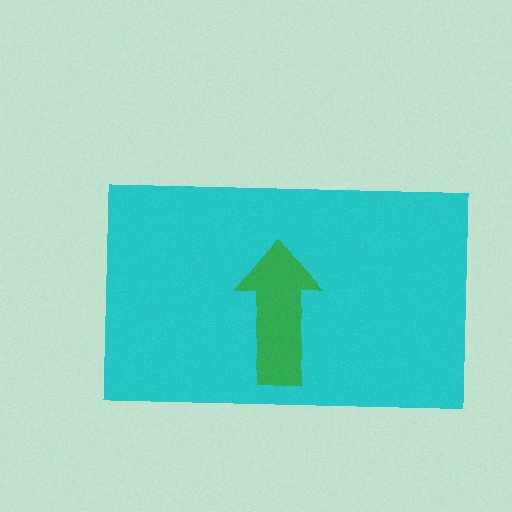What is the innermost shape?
The green arrow.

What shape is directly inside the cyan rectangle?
The green arrow.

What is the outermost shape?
The cyan rectangle.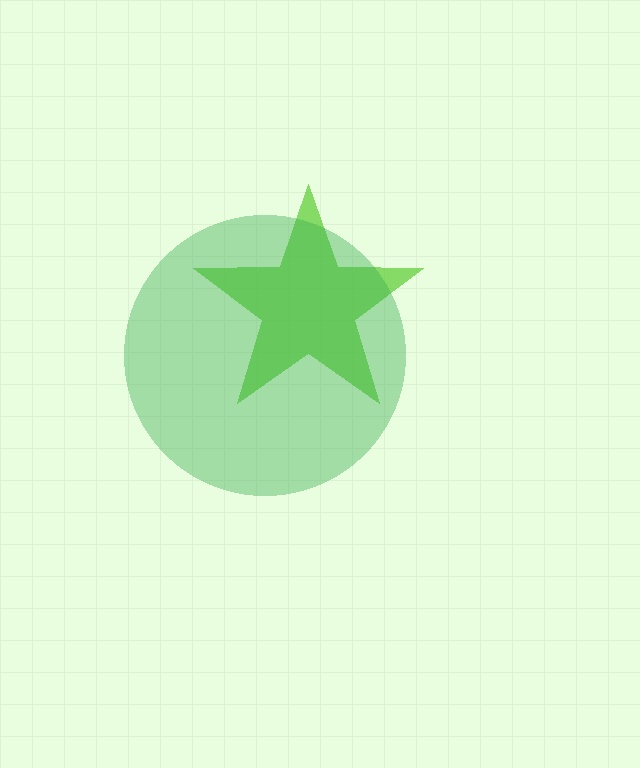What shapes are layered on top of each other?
The layered shapes are: a lime star, a green circle.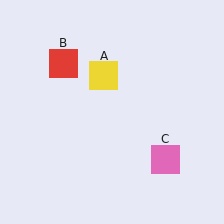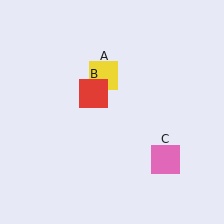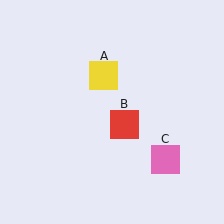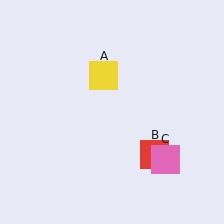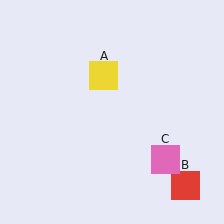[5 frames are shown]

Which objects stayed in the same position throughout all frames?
Yellow square (object A) and pink square (object C) remained stationary.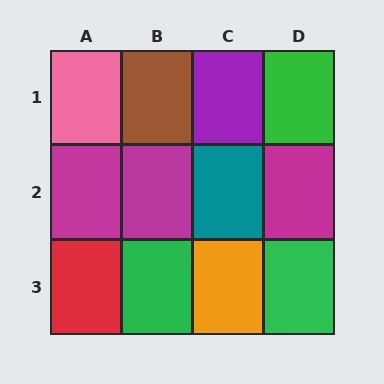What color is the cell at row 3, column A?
Red.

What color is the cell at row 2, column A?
Magenta.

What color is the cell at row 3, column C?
Orange.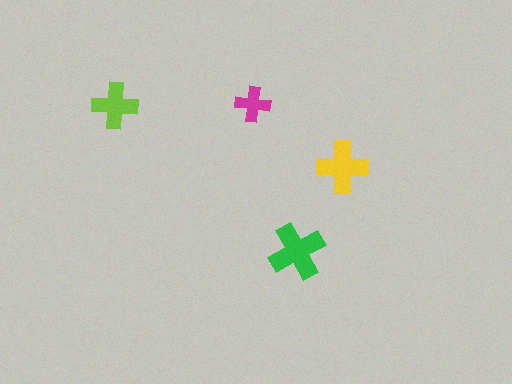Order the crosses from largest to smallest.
the green one, the yellow one, the lime one, the magenta one.